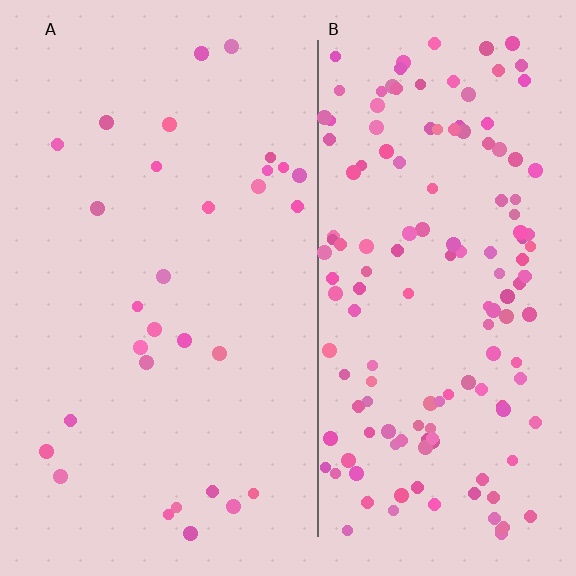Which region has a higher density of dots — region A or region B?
B (the right).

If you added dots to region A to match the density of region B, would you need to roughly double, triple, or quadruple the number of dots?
Approximately quadruple.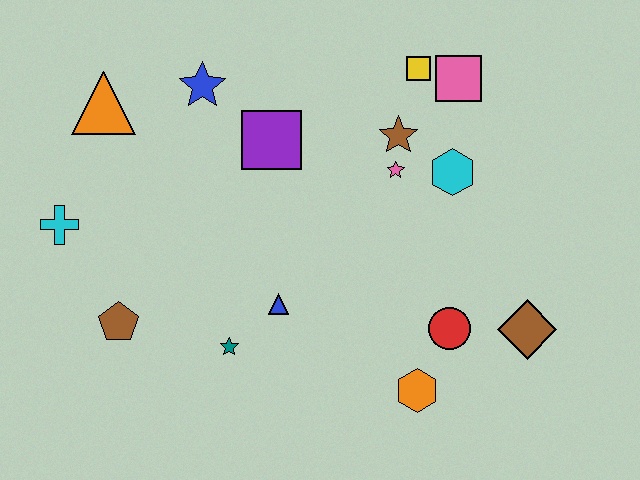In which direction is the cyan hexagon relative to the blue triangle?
The cyan hexagon is to the right of the blue triangle.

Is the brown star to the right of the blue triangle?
Yes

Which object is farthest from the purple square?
The brown diamond is farthest from the purple square.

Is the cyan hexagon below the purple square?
Yes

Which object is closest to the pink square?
The yellow square is closest to the pink square.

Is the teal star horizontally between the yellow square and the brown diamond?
No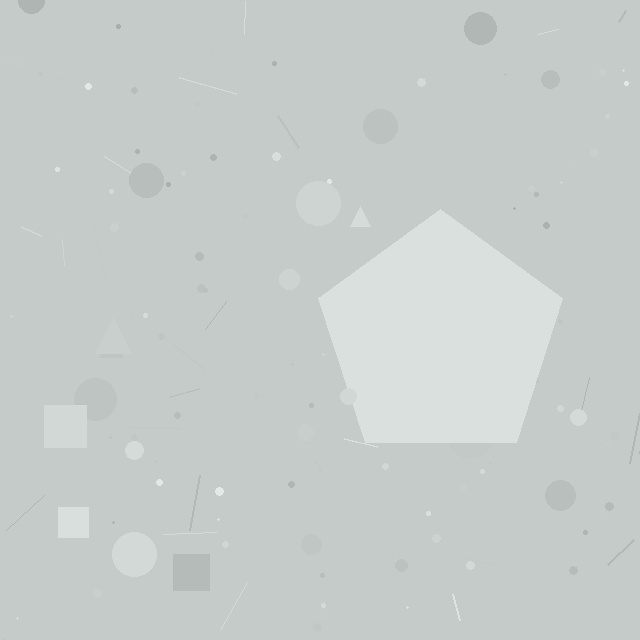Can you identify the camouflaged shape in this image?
The camouflaged shape is a pentagon.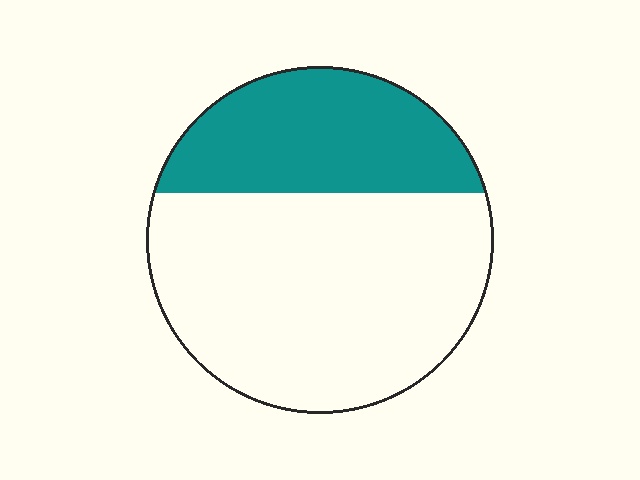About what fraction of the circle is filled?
About one third (1/3).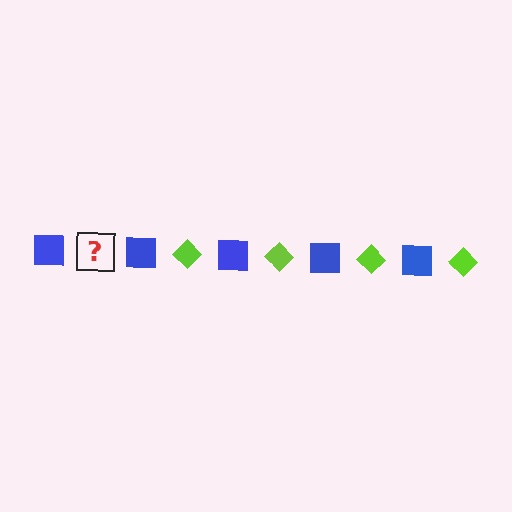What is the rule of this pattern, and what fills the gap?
The rule is that the pattern alternates between blue square and lime diamond. The gap should be filled with a lime diamond.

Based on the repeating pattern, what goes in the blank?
The blank should be a lime diamond.